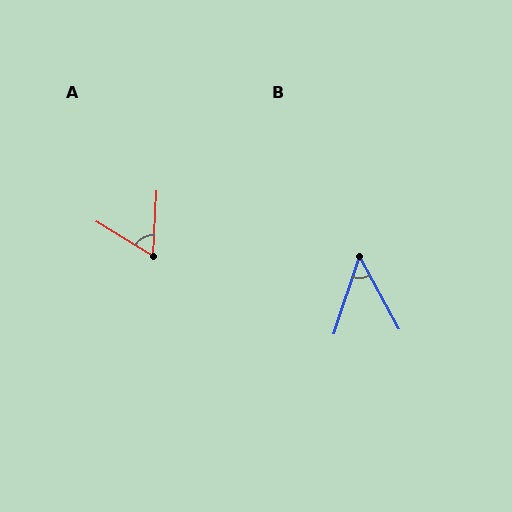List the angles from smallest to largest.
B (47°), A (62°).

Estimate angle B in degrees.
Approximately 47 degrees.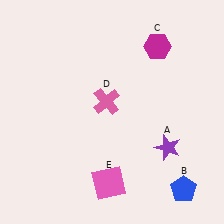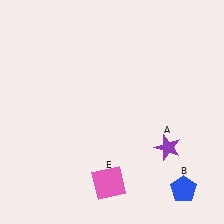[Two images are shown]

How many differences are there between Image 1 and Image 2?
There are 2 differences between the two images.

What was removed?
The magenta hexagon (C), the pink cross (D) were removed in Image 2.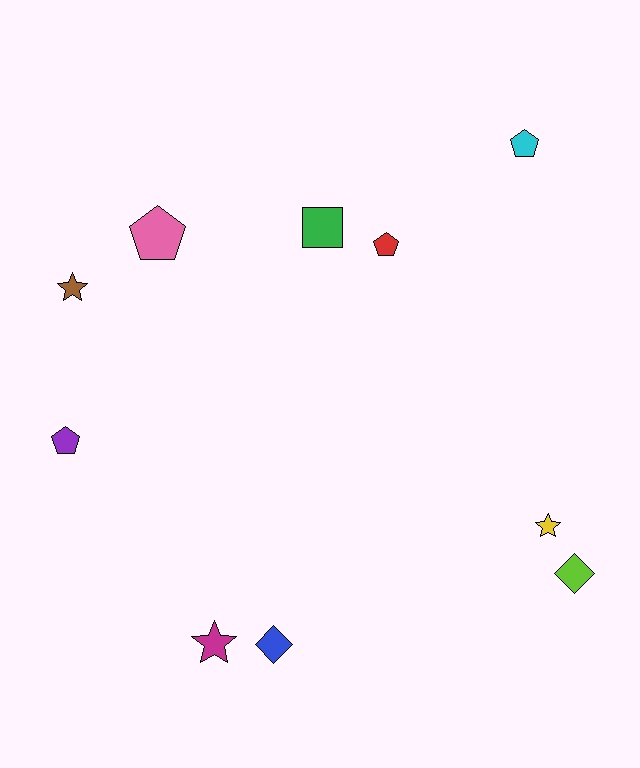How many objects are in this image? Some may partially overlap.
There are 10 objects.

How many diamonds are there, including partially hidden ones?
There are 2 diamonds.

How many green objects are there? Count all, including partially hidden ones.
There is 1 green object.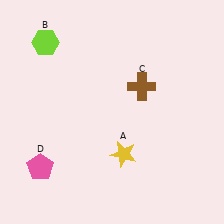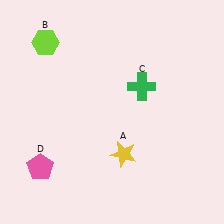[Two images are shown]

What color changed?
The cross (C) changed from brown in Image 1 to green in Image 2.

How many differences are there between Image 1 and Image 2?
There is 1 difference between the two images.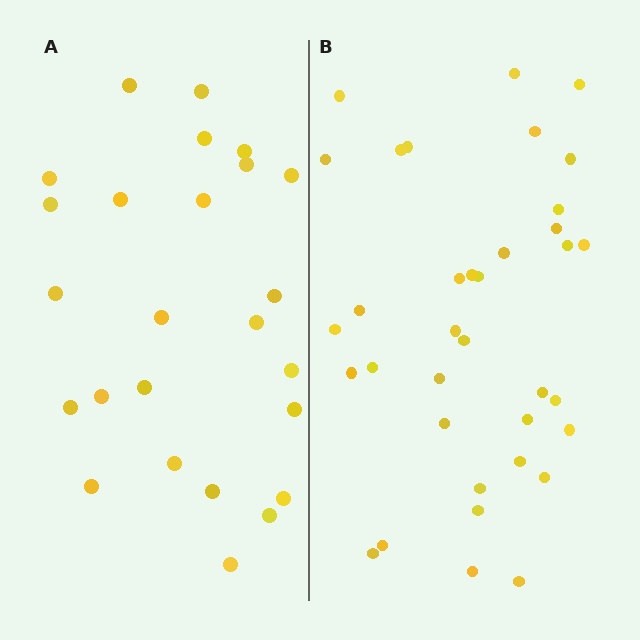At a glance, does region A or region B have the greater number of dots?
Region B (the right region) has more dots.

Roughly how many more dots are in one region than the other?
Region B has roughly 12 or so more dots than region A.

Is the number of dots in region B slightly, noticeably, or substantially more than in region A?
Region B has noticeably more, but not dramatically so. The ratio is roughly 1.4 to 1.